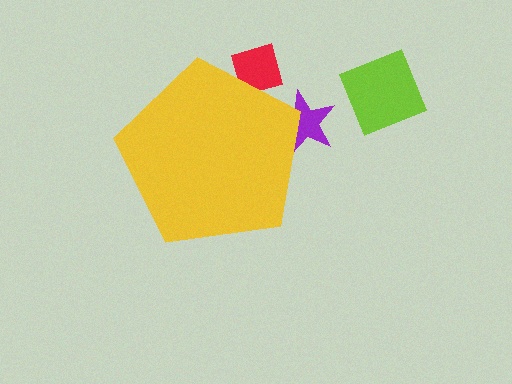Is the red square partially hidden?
Yes, the red square is partially hidden behind the yellow pentagon.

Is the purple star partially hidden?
Yes, the purple star is partially hidden behind the yellow pentagon.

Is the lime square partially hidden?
No, the lime square is fully visible.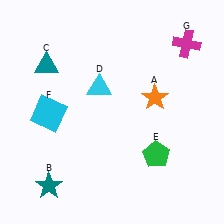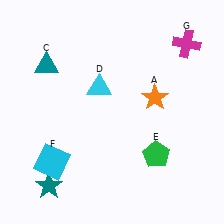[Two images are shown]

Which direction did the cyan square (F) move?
The cyan square (F) moved down.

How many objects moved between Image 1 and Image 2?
1 object moved between the two images.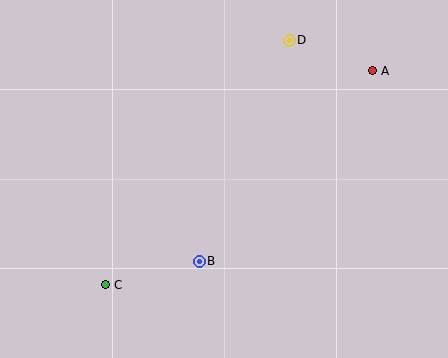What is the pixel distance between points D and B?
The distance between D and B is 239 pixels.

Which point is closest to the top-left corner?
Point D is closest to the top-left corner.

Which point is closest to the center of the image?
Point B at (199, 261) is closest to the center.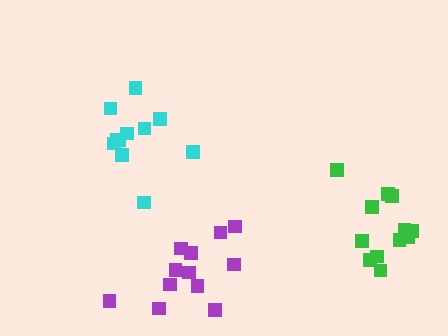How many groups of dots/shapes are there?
There are 3 groups.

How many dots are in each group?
Group 1: 11 dots, Group 2: 12 dots, Group 3: 12 dots (35 total).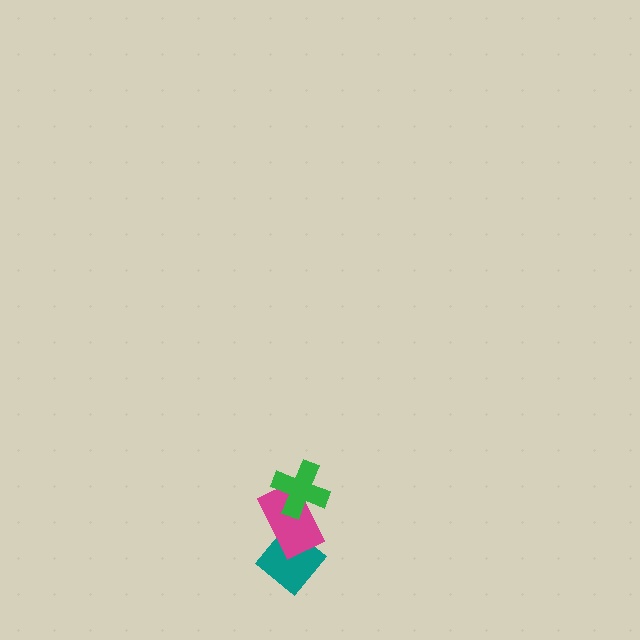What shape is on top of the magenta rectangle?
The green cross is on top of the magenta rectangle.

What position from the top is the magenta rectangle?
The magenta rectangle is 2nd from the top.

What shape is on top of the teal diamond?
The magenta rectangle is on top of the teal diamond.